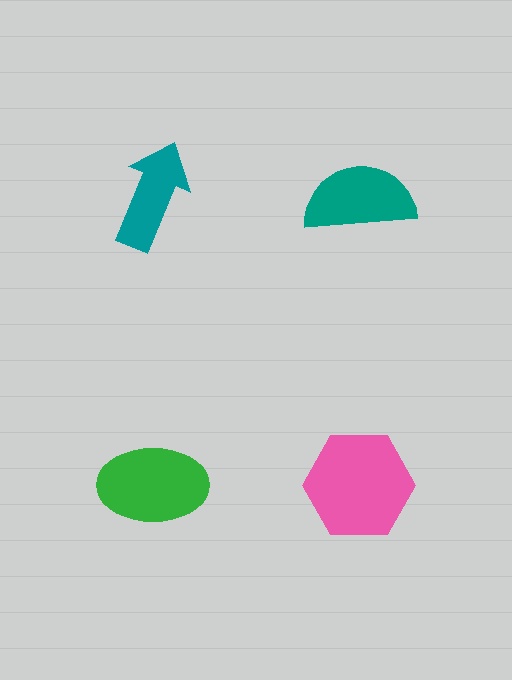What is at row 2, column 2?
A pink hexagon.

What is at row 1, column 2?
A teal semicircle.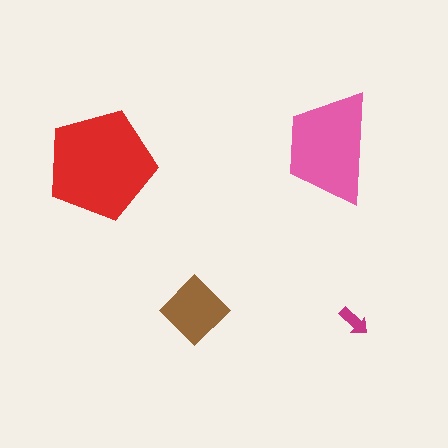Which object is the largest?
The red pentagon.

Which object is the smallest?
The magenta arrow.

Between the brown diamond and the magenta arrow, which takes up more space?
The brown diamond.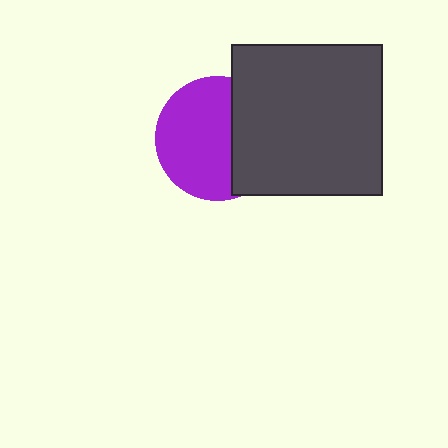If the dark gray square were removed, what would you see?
You would see the complete purple circle.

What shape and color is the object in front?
The object in front is a dark gray square.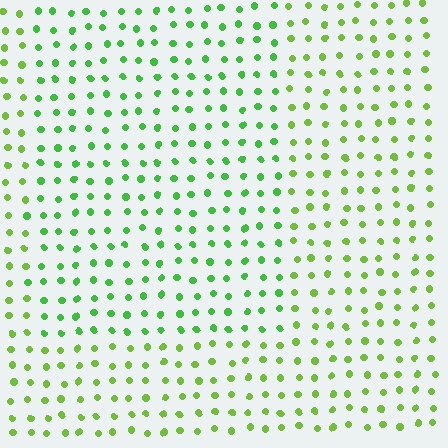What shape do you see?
I see a rectangle.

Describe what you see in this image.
The image is filled with small lime elements in a uniform arrangement. A rectangle-shaped region is visible where the elements are tinted to a slightly different hue, forming a subtle color boundary.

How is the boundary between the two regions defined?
The boundary is defined purely by a slight shift in hue (about 25 degrees). Spacing, size, and orientation are identical on both sides.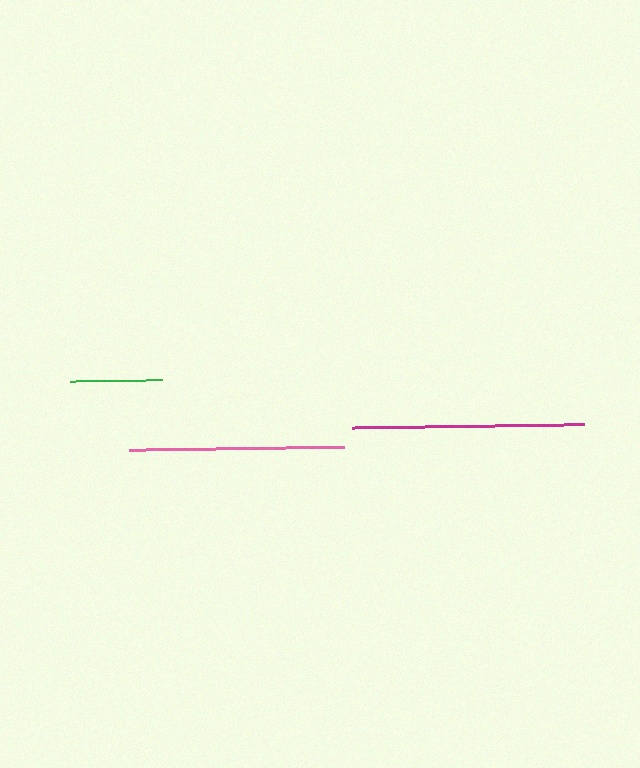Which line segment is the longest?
The magenta line is the longest at approximately 232 pixels.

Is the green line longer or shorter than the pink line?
The pink line is longer than the green line.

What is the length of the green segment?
The green segment is approximately 91 pixels long.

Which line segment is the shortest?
The green line is the shortest at approximately 91 pixels.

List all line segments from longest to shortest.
From longest to shortest: magenta, pink, green.